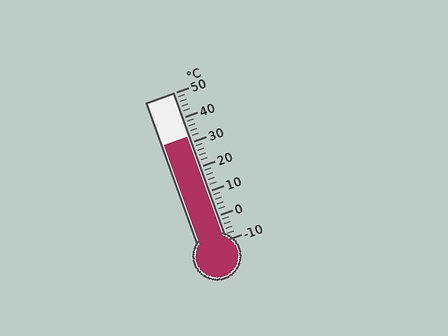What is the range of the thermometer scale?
The thermometer scale ranges from -10°C to 50°C.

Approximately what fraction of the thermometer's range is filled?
The thermometer is filled to approximately 70% of its range.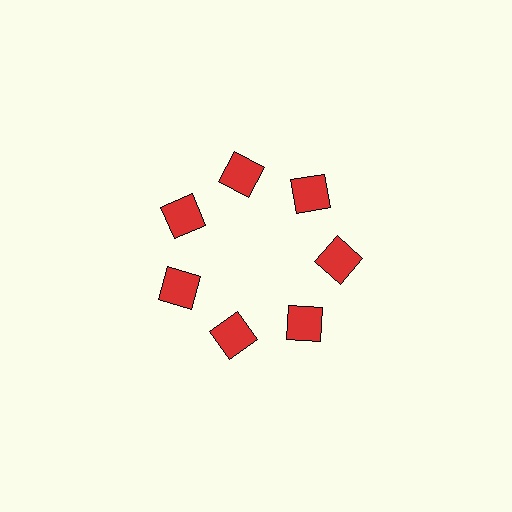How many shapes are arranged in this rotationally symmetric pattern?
There are 7 shapes, arranged in 7 groups of 1.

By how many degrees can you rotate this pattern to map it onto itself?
The pattern maps onto itself every 51 degrees of rotation.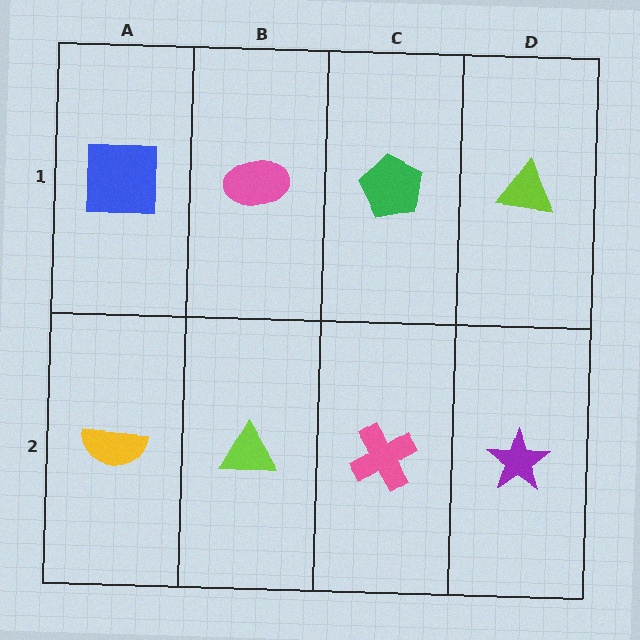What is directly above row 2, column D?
A lime triangle.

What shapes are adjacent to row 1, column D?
A purple star (row 2, column D), a green pentagon (row 1, column C).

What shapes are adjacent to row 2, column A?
A blue square (row 1, column A), a lime triangle (row 2, column B).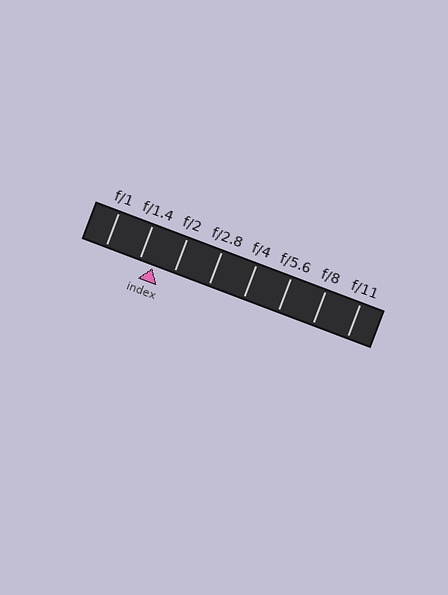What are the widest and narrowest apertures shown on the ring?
The widest aperture shown is f/1 and the narrowest is f/11.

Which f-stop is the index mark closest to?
The index mark is closest to f/1.4.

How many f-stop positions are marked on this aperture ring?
There are 8 f-stop positions marked.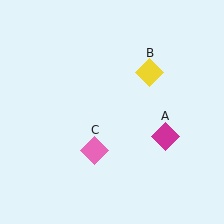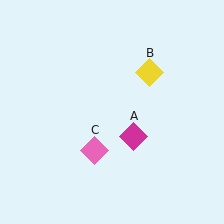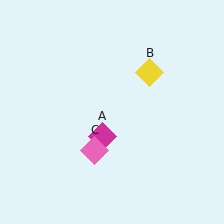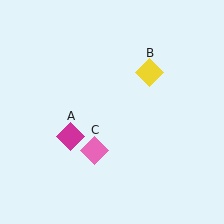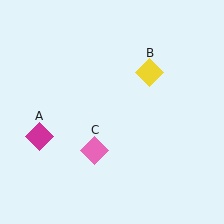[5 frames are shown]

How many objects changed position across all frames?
1 object changed position: magenta diamond (object A).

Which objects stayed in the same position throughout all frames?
Yellow diamond (object B) and pink diamond (object C) remained stationary.